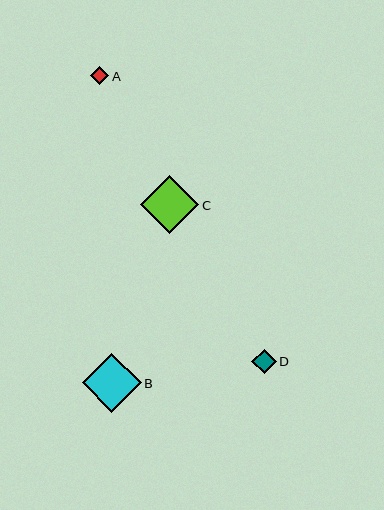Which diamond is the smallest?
Diamond A is the smallest with a size of approximately 18 pixels.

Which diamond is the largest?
Diamond B is the largest with a size of approximately 59 pixels.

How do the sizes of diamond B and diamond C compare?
Diamond B and diamond C are approximately the same size.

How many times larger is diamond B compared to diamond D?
Diamond B is approximately 2.4 times the size of diamond D.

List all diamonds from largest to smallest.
From largest to smallest: B, C, D, A.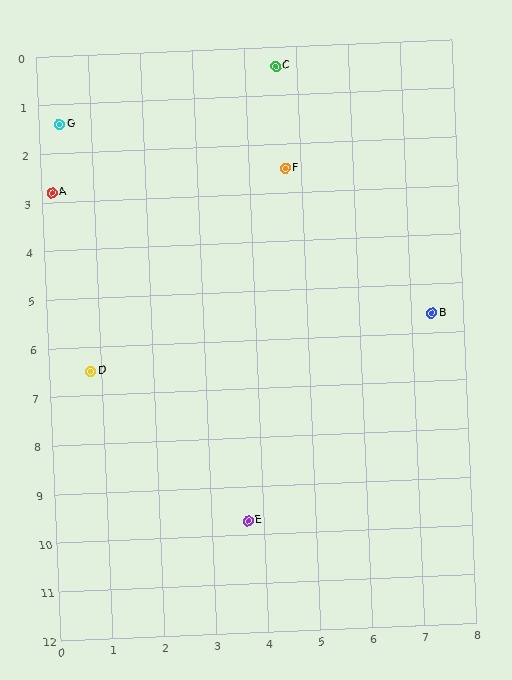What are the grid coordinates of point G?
Point G is at approximately (0.4, 1.4).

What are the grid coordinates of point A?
Point A is at approximately (0.2, 2.8).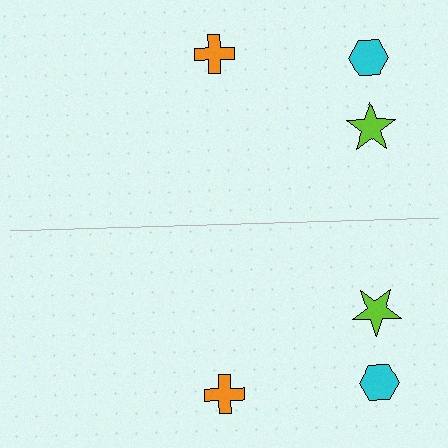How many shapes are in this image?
There are 6 shapes in this image.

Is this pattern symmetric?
Yes, this pattern has bilateral (reflection) symmetry.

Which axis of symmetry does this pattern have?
The pattern has a horizontal axis of symmetry running through the center of the image.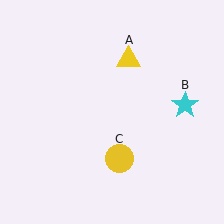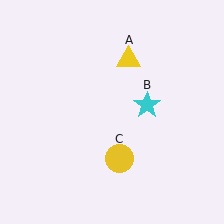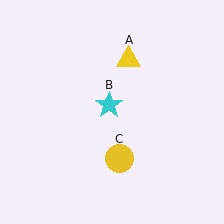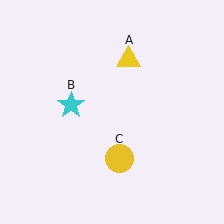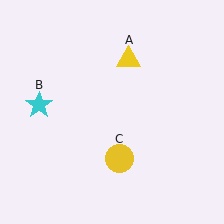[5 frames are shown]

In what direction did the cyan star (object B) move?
The cyan star (object B) moved left.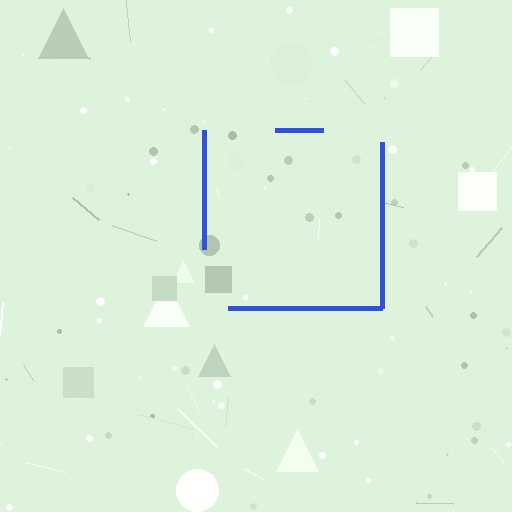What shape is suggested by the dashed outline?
The dashed outline suggests a square.